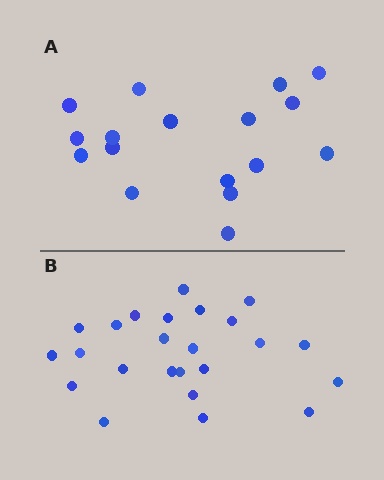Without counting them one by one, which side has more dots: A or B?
Region B (the bottom region) has more dots.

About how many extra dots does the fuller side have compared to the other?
Region B has roughly 8 or so more dots than region A.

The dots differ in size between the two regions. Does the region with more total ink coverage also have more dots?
No. Region A has more total ink coverage because its dots are larger, but region B actually contains more individual dots. Total area can be misleading — the number of items is what matters here.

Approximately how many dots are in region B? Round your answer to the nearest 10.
About 20 dots. (The exact count is 24, which rounds to 20.)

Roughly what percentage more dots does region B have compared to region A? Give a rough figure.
About 40% more.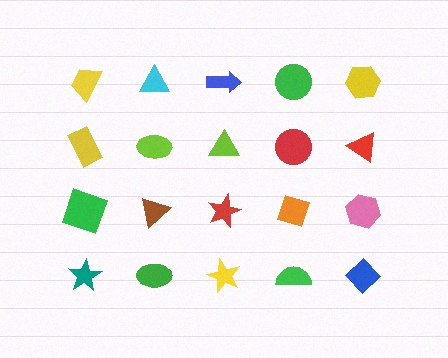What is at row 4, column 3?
A yellow star.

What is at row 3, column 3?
A red star.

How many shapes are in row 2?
5 shapes.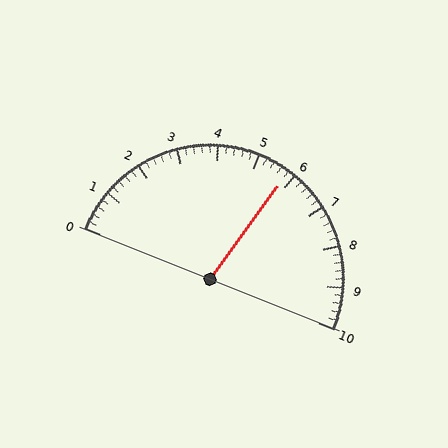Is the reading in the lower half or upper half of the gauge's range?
The reading is in the upper half of the range (0 to 10).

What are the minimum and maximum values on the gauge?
The gauge ranges from 0 to 10.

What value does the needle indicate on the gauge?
The needle indicates approximately 5.8.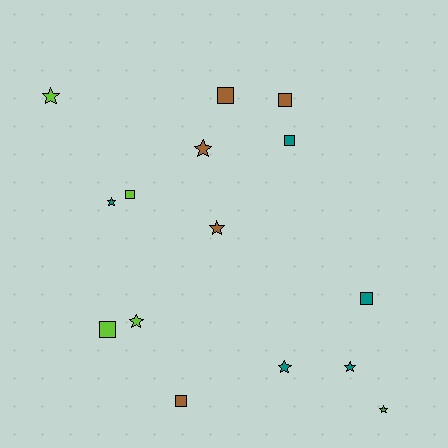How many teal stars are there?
There are 3 teal stars.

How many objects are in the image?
There are 15 objects.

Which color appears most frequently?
Brown, with 5 objects.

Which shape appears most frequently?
Star, with 8 objects.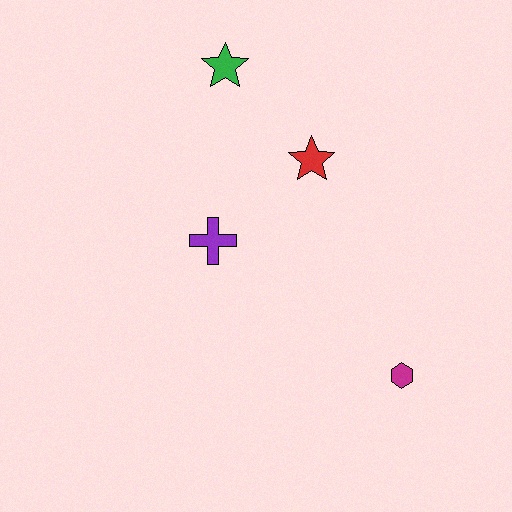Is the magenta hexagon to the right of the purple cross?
Yes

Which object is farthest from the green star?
The magenta hexagon is farthest from the green star.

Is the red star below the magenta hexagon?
No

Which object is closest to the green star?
The red star is closest to the green star.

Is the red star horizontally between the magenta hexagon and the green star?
Yes